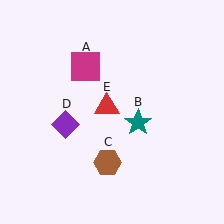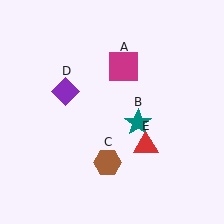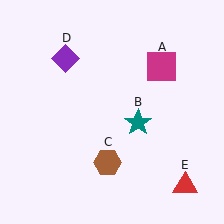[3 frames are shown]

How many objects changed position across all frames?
3 objects changed position: magenta square (object A), purple diamond (object D), red triangle (object E).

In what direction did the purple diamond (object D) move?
The purple diamond (object D) moved up.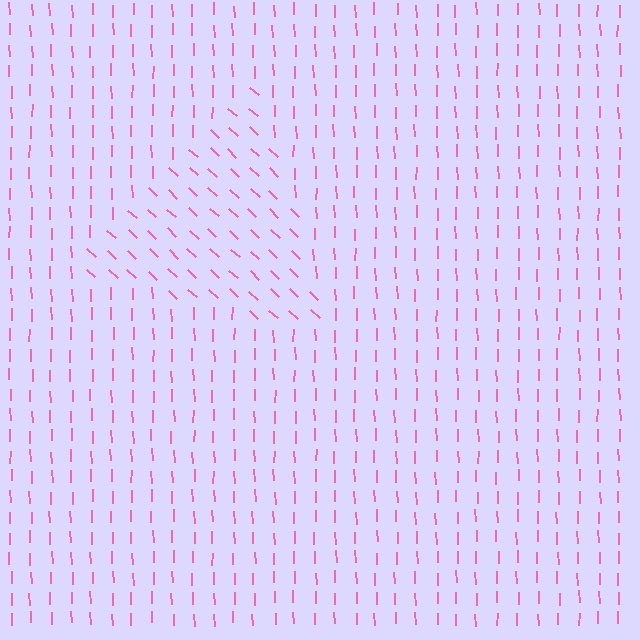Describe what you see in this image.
The image is filled with small pink line segments. A triangle region in the image has lines oriented differently from the surrounding lines, creating a visible texture boundary.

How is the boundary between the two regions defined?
The boundary is defined purely by a change in line orientation (approximately 45 degrees difference). All lines are the same color and thickness.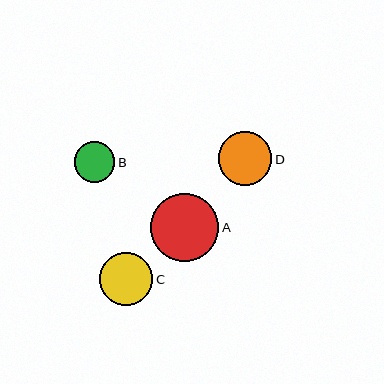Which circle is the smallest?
Circle B is the smallest with a size of approximately 41 pixels.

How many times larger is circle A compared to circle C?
Circle A is approximately 1.3 times the size of circle C.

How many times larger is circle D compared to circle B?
Circle D is approximately 1.3 times the size of circle B.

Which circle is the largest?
Circle A is the largest with a size of approximately 68 pixels.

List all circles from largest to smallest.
From largest to smallest: A, C, D, B.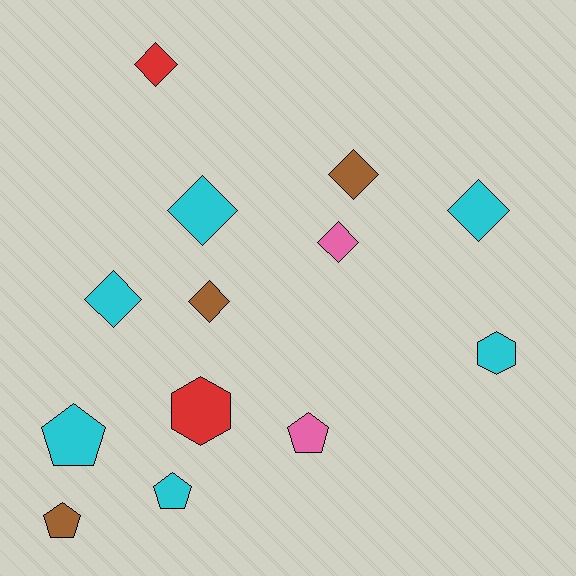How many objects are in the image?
There are 13 objects.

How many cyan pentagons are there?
There are 2 cyan pentagons.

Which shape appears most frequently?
Diamond, with 7 objects.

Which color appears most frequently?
Cyan, with 6 objects.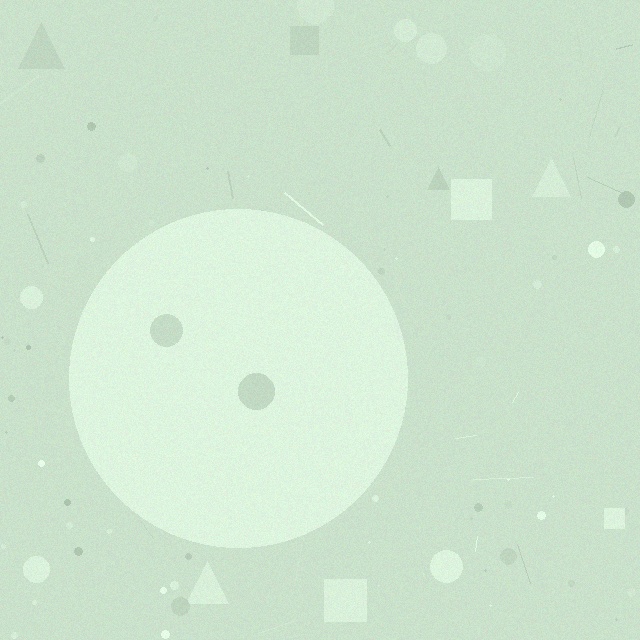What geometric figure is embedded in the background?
A circle is embedded in the background.